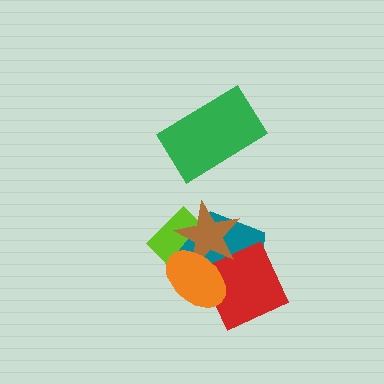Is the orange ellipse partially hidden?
No, no other shape covers it.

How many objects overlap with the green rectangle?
0 objects overlap with the green rectangle.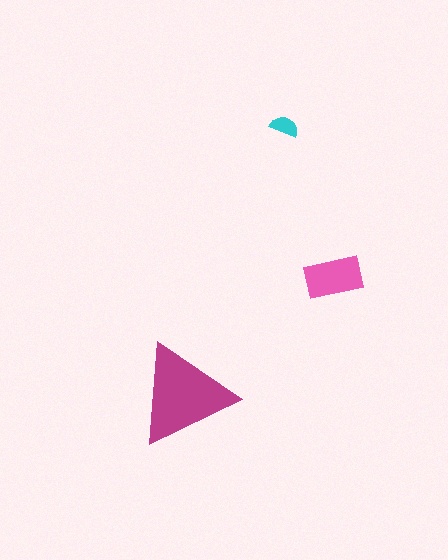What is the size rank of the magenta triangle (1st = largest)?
1st.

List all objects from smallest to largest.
The cyan semicircle, the pink rectangle, the magenta triangle.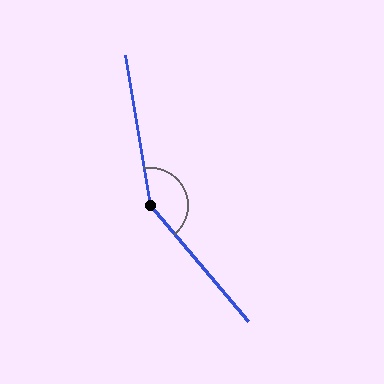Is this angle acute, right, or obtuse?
It is obtuse.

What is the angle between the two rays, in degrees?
Approximately 150 degrees.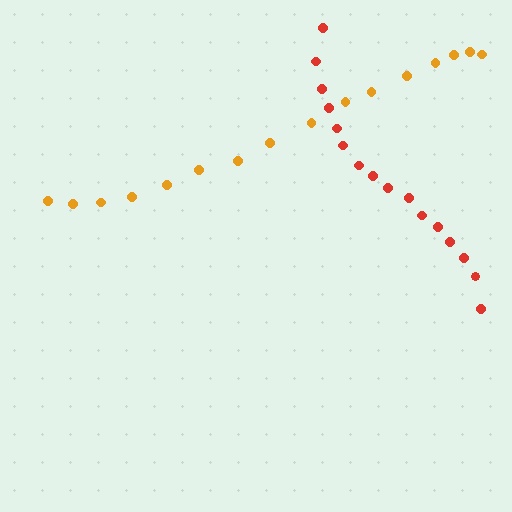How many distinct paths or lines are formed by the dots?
There are 2 distinct paths.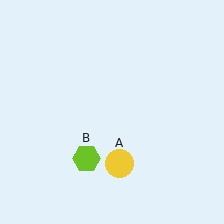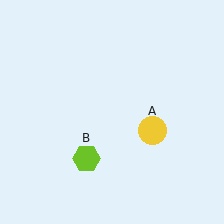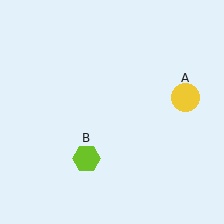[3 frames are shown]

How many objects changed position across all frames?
1 object changed position: yellow circle (object A).